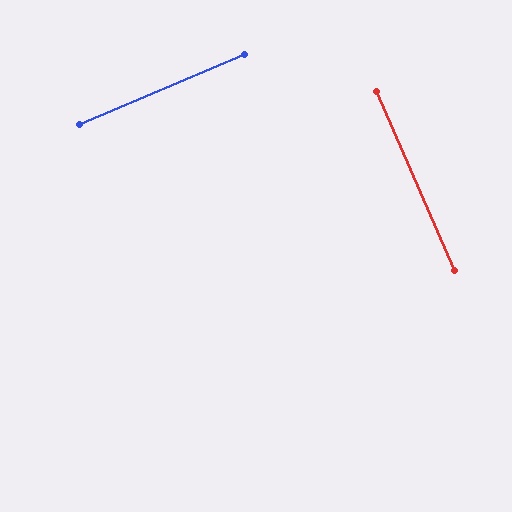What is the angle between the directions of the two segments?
Approximately 89 degrees.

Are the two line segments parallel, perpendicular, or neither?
Perpendicular — they meet at approximately 89°.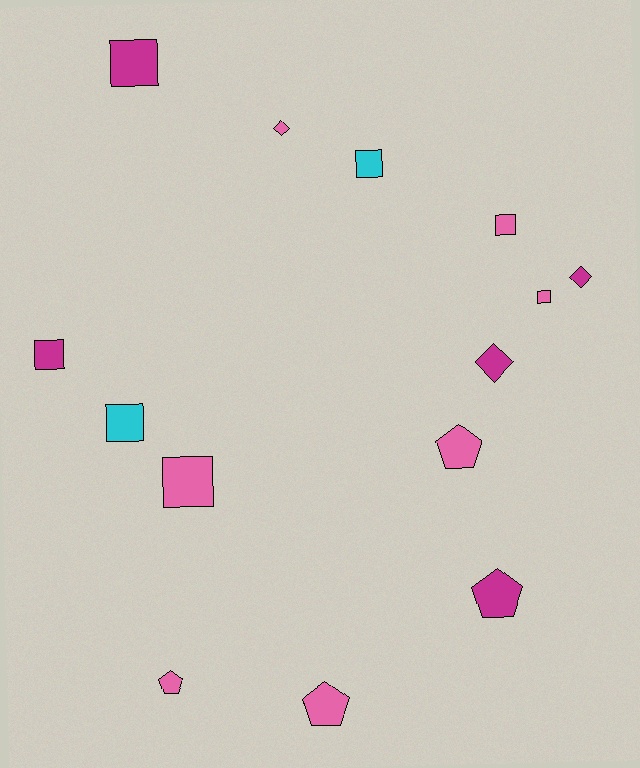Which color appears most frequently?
Pink, with 7 objects.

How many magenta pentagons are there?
There is 1 magenta pentagon.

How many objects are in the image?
There are 14 objects.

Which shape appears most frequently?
Square, with 7 objects.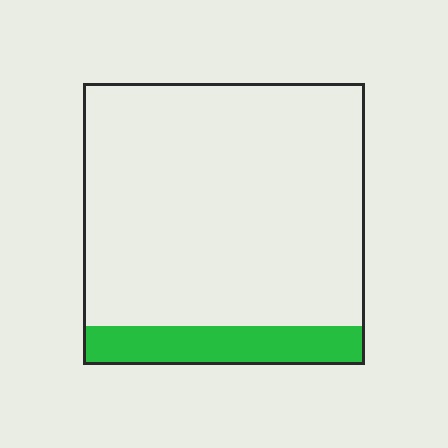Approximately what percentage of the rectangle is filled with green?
Approximately 15%.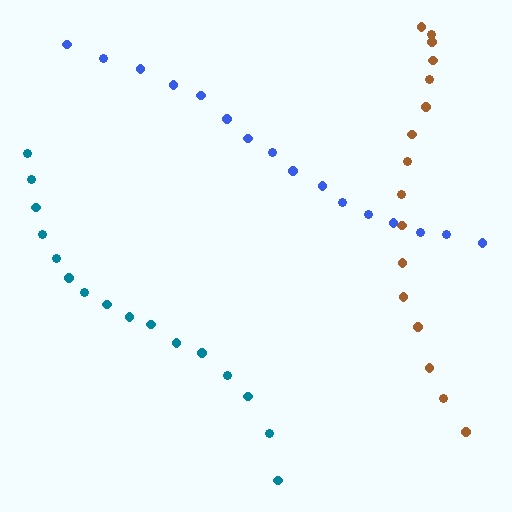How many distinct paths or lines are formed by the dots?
There are 3 distinct paths.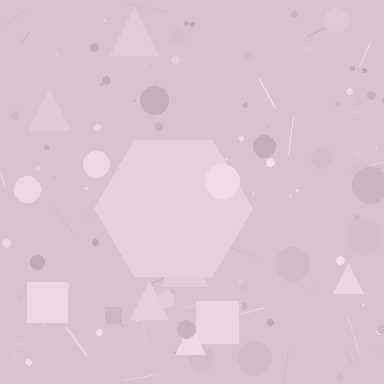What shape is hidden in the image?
A hexagon is hidden in the image.